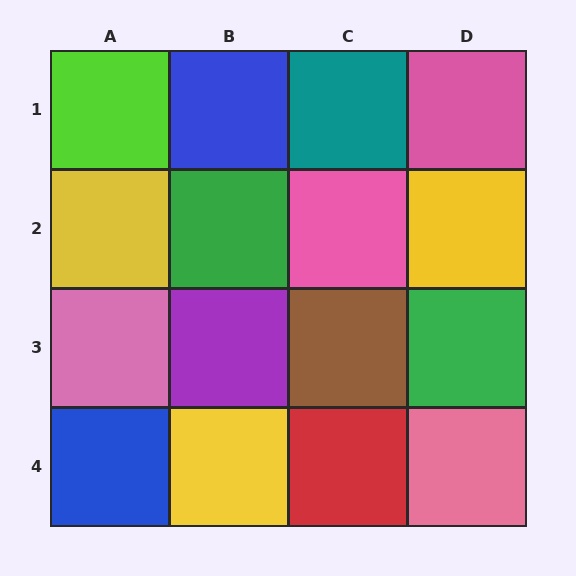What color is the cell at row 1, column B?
Blue.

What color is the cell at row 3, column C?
Brown.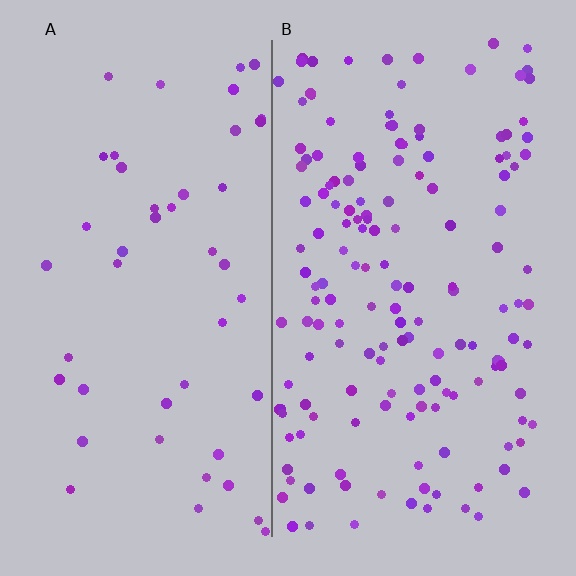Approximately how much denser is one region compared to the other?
Approximately 3.4× — region B over region A.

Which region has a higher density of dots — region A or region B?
B (the right).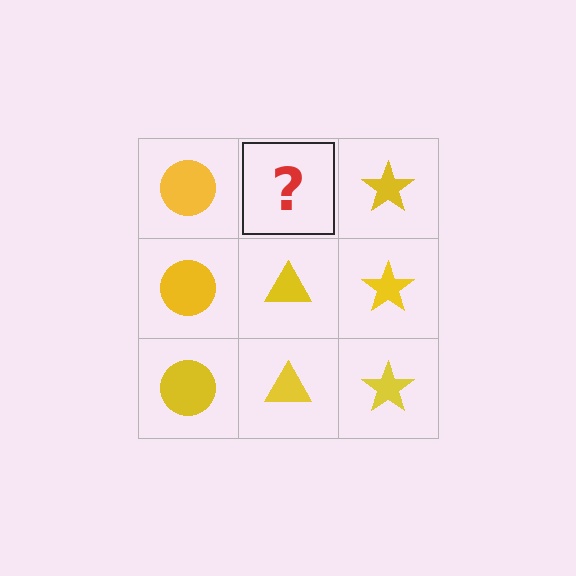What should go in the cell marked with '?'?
The missing cell should contain a yellow triangle.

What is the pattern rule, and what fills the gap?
The rule is that each column has a consistent shape. The gap should be filled with a yellow triangle.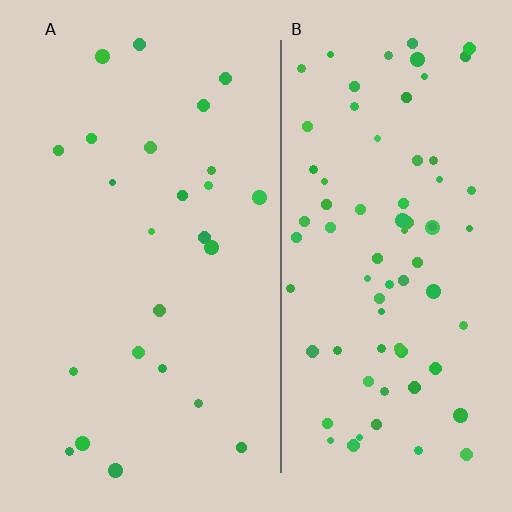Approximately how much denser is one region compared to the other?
Approximately 3.1× — region B over region A.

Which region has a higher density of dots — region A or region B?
B (the right).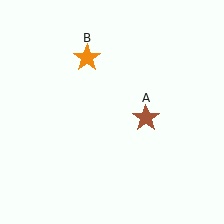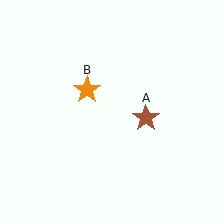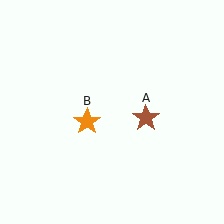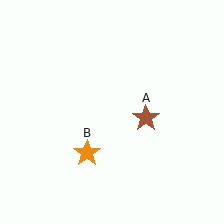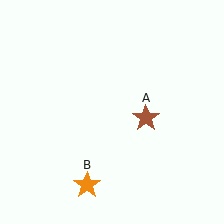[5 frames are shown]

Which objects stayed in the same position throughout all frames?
Brown star (object A) remained stationary.